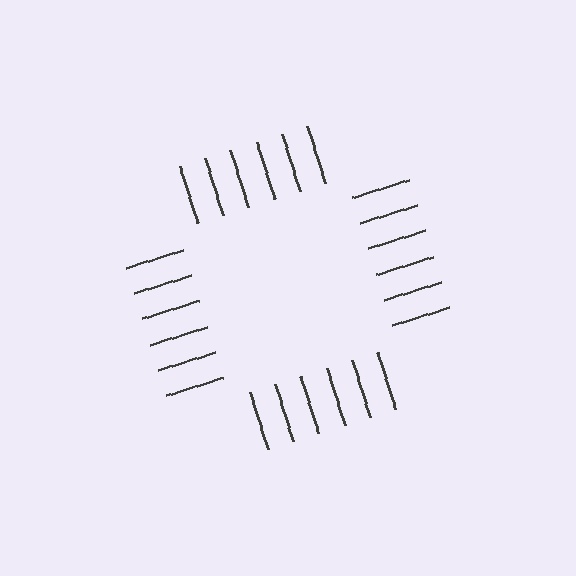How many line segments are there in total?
24 — 6 along each of the 4 edges.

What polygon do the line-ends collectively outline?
An illusory square — the line segments terminate on its edges but no continuous stroke is drawn.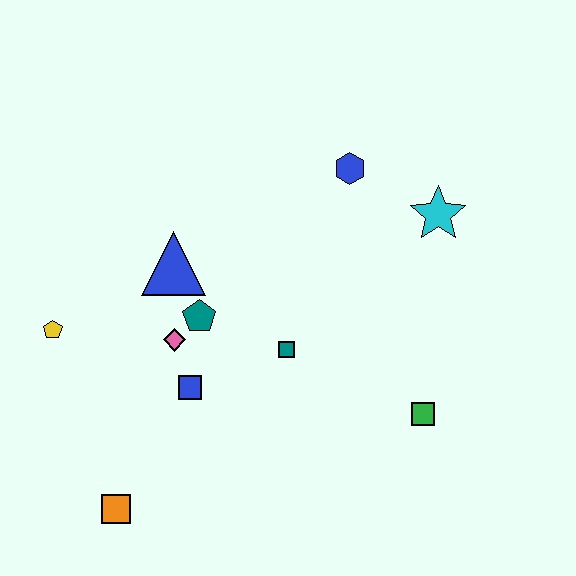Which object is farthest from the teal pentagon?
The cyan star is farthest from the teal pentagon.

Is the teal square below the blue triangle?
Yes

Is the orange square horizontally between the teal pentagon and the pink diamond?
No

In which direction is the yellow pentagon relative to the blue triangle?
The yellow pentagon is to the left of the blue triangle.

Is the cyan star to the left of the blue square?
No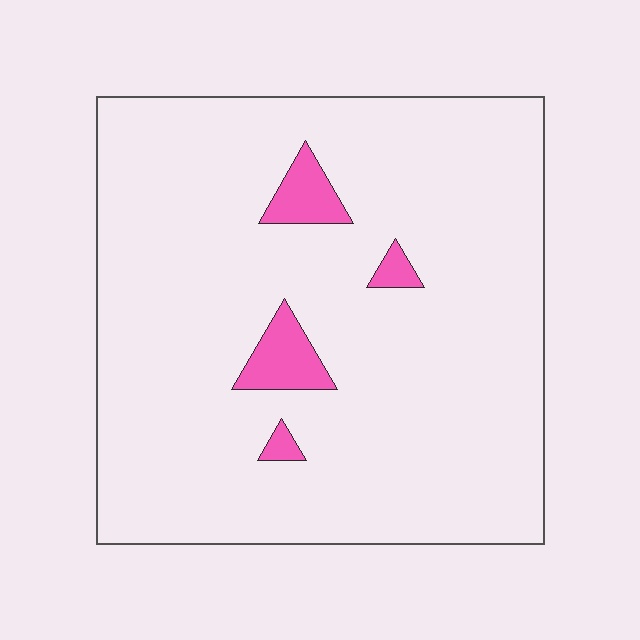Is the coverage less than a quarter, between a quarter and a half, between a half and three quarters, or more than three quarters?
Less than a quarter.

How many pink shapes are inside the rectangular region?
4.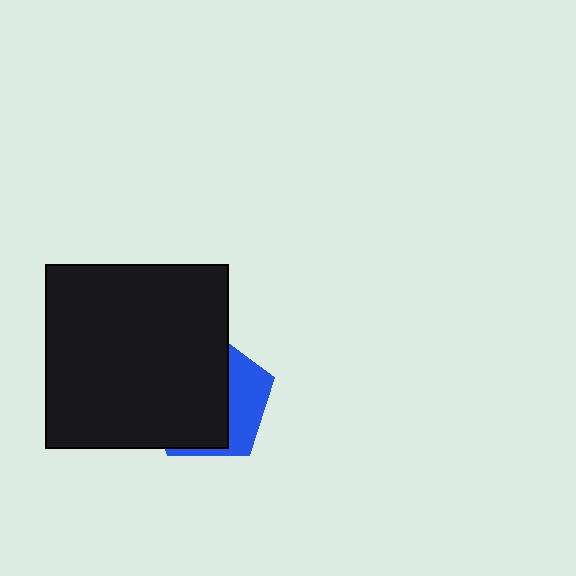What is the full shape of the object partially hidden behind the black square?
The partially hidden object is a blue pentagon.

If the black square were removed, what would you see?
You would see the complete blue pentagon.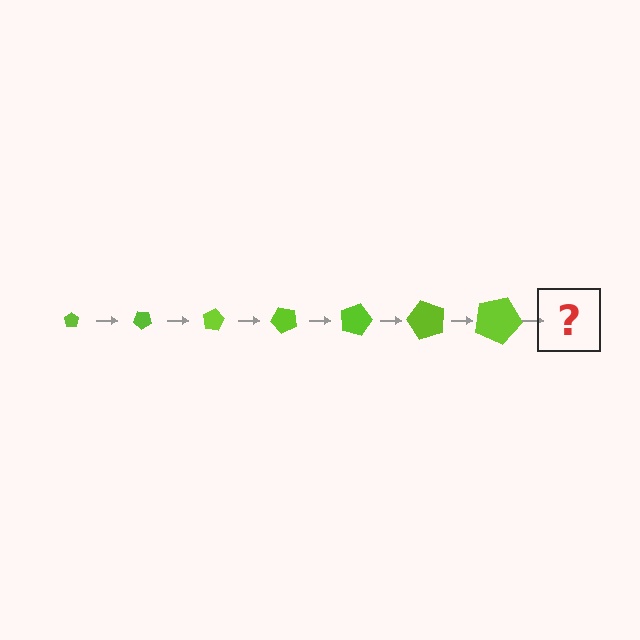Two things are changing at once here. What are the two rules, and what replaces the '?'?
The two rules are that the pentagon grows larger each step and it rotates 40 degrees each step. The '?' should be a pentagon, larger than the previous one and rotated 280 degrees from the start.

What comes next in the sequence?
The next element should be a pentagon, larger than the previous one and rotated 280 degrees from the start.